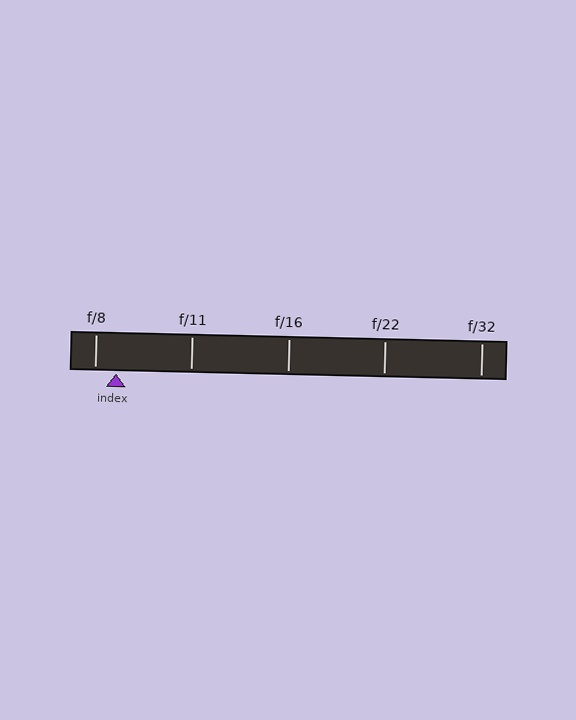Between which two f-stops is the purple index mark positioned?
The index mark is between f/8 and f/11.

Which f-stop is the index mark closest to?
The index mark is closest to f/8.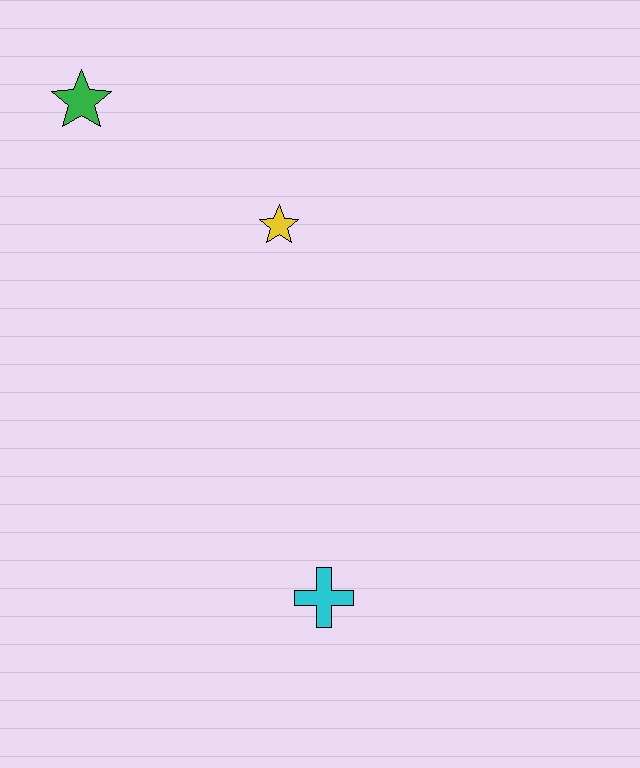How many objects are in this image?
There are 3 objects.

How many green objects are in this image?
There is 1 green object.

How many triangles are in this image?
There are no triangles.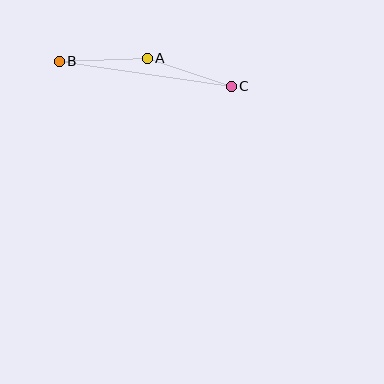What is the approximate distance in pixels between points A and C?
The distance between A and C is approximately 89 pixels.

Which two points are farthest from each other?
Points B and C are farthest from each other.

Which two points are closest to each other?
Points A and B are closest to each other.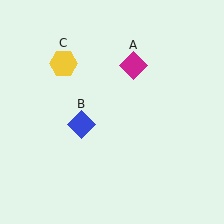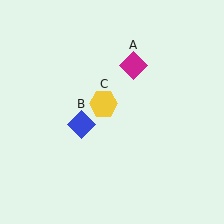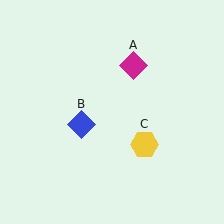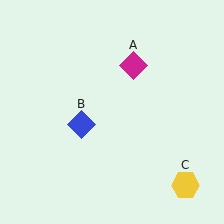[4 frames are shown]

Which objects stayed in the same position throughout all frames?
Magenta diamond (object A) and blue diamond (object B) remained stationary.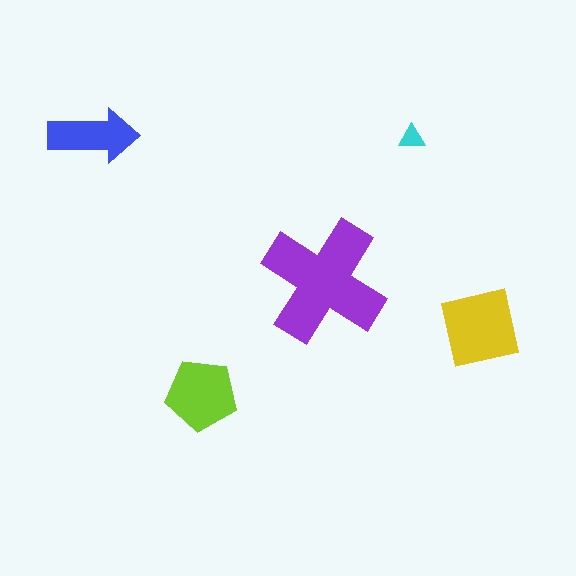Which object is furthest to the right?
The yellow square is rightmost.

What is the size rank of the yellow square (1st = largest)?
2nd.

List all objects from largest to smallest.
The purple cross, the yellow square, the lime pentagon, the blue arrow, the cyan triangle.